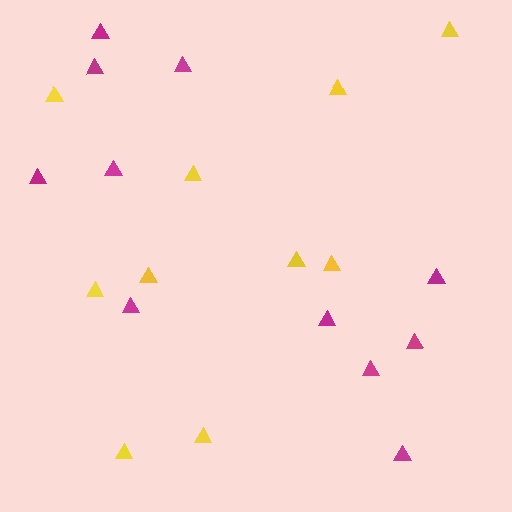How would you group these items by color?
There are 2 groups: one group of yellow triangles (10) and one group of magenta triangles (11).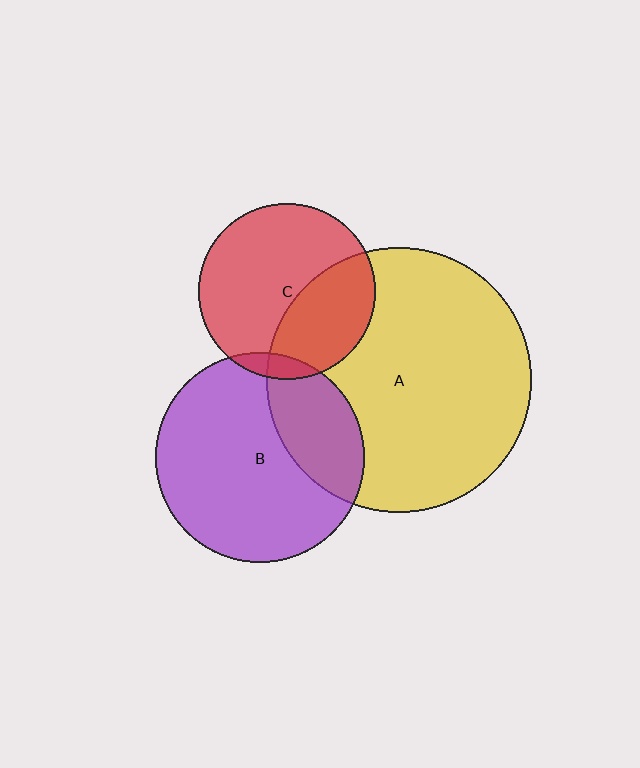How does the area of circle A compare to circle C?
Approximately 2.3 times.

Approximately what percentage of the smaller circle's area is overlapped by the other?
Approximately 25%.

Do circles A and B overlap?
Yes.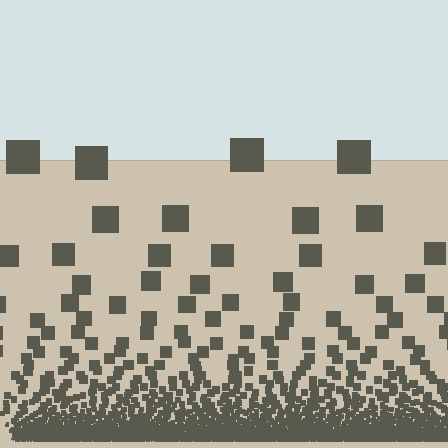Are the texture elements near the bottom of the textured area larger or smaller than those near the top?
Smaller. The gradient is inverted — elements near the bottom are smaller and denser.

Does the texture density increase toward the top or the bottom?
Density increases toward the bottom.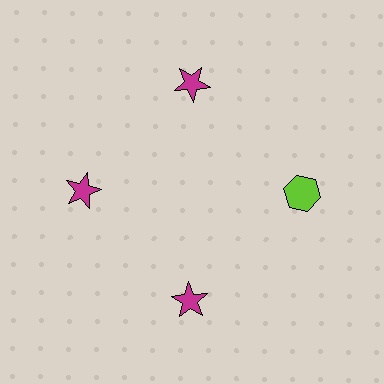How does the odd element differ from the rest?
It differs in both color (lime instead of magenta) and shape (hexagon instead of star).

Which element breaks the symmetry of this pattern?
The lime hexagon at roughly the 3 o'clock position breaks the symmetry. All other shapes are magenta stars.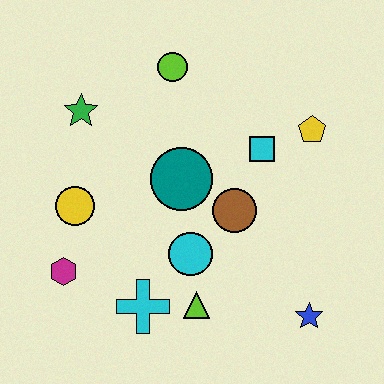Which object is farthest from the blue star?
The green star is farthest from the blue star.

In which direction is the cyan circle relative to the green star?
The cyan circle is below the green star.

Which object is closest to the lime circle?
The green star is closest to the lime circle.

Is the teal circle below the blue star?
No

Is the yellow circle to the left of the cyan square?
Yes